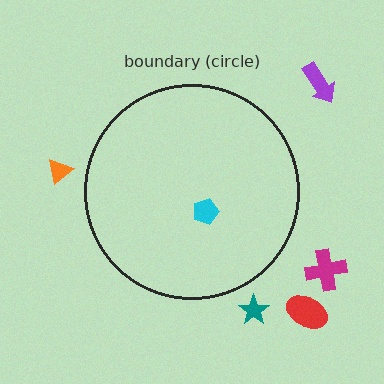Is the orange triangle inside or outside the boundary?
Outside.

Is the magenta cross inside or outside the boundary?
Outside.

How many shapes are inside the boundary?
1 inside, 5 outside.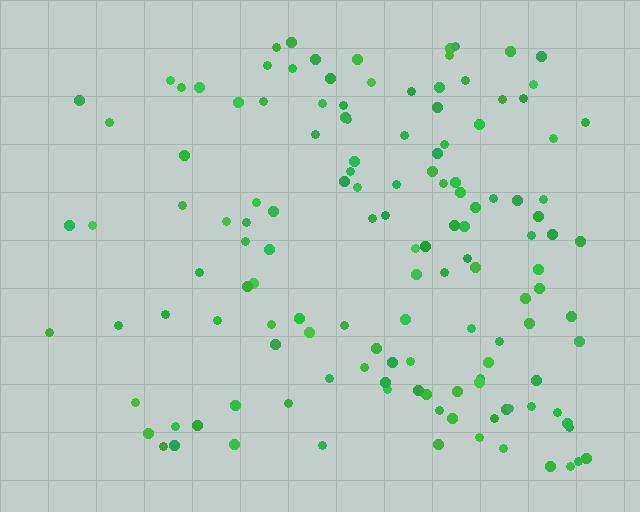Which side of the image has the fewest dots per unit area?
The left.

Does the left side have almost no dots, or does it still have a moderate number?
Still a moderate number, just noticeably fewer than the right.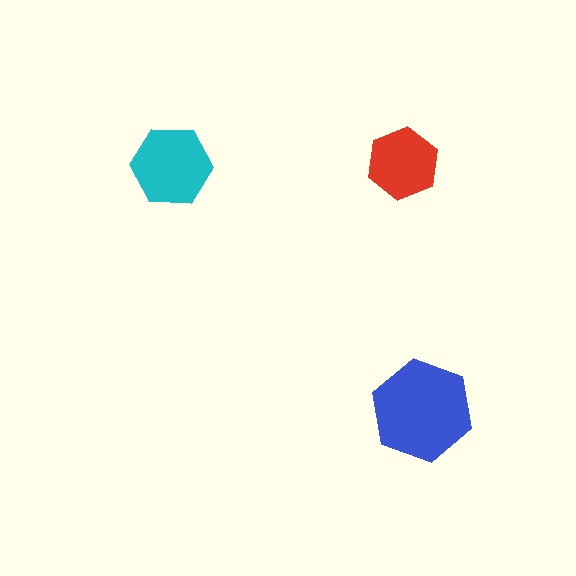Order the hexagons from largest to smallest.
the blue one, the cyan one, the red one.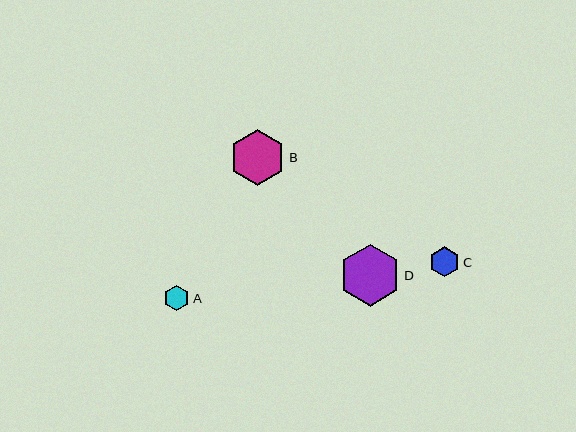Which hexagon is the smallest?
Hexagon A is the smallest with a size of approximately 26 pixels.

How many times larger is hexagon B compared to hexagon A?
Hexagon B is approximately 2.2 times the size of hexagon A.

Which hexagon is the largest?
Hexagon D is the largest with a size of approximately 62 pixels.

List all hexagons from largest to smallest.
From largest to smallest: D, B, C, A.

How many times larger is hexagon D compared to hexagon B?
Hexagon D is approximately 1.1 times the size of hexagon B.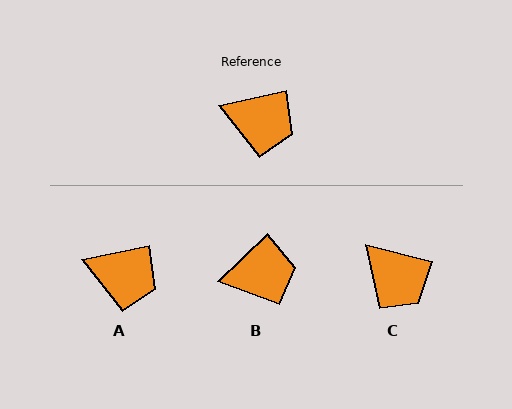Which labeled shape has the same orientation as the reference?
A.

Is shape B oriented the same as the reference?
No, it is off by about 31 degrees.